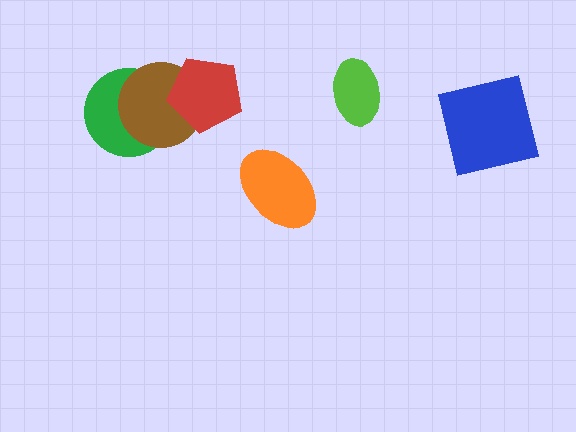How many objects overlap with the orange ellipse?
0 objects overlap with the orange ellipse.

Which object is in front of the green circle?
The brown circle is in front of the green circle.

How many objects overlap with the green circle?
1 object overlaps with the green circle.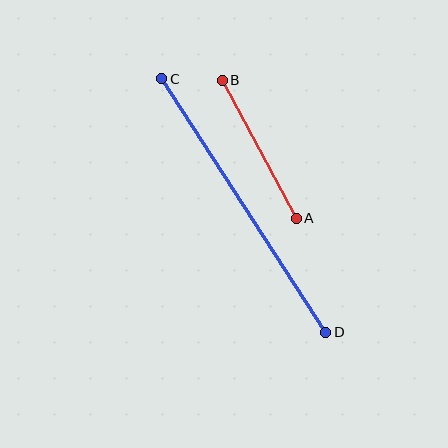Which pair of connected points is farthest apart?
Points C and D are farthest apart.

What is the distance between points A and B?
The distance is approximately 157 pixels.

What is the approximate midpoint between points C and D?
The midpoint is at approximately (244, 205) pixels.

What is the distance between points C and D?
The distance is approximately 302 pixels.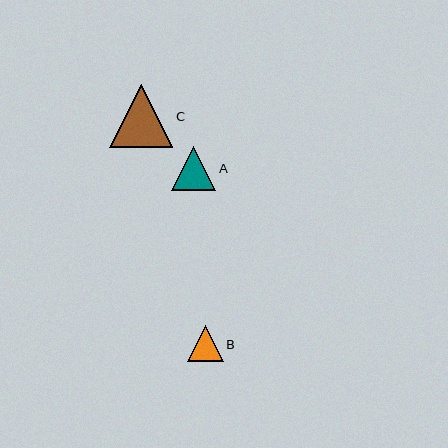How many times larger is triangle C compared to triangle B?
Triangle C is approximately 1.8 times the size of triangle B.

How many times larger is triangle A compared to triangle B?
Triangle A is approximately 1.2 times the size of triangle B.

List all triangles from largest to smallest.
From largest to smallest: C, A, B.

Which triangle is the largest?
Triangle C is the largest with a size of approximately 63 pixels.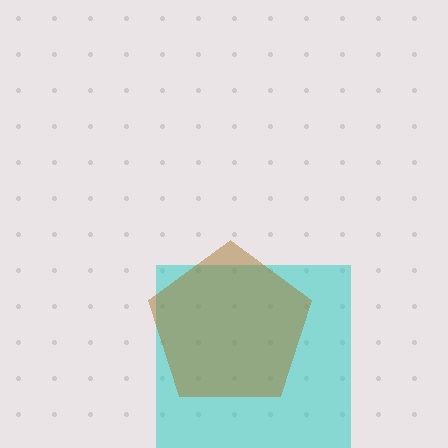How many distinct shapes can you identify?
There are 2 distinct shapes: a cyan square, a brown pentagon.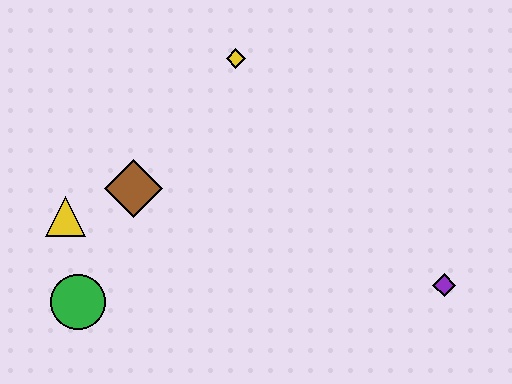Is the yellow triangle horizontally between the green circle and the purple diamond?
No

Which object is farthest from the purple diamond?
The yellow triangle is farthest from the purple diamond.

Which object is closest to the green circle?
The yellow triangle is closest to the green circle.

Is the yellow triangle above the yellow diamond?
No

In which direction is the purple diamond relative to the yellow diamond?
The purple diamond is below the yellow diamond.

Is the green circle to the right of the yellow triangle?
Yes